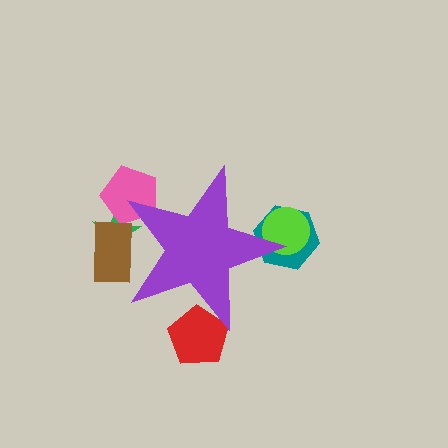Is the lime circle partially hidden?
Yes, the lime circle is partially hidden behind the purple star.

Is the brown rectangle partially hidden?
Yes, the brown rectangle is partially hidden behind the purple star.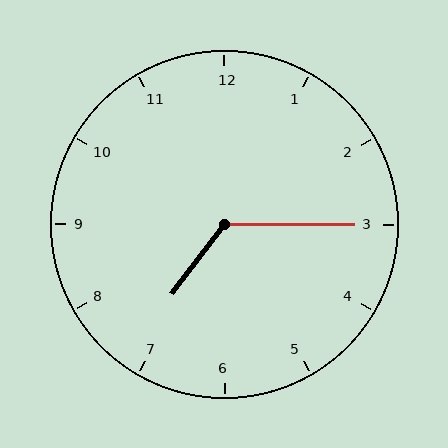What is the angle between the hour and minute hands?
Approximately 128 degrees.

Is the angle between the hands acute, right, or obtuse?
It is obtuse.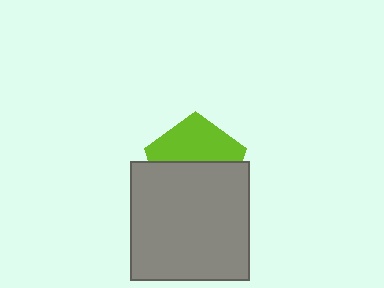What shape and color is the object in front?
The object in front is a gray square.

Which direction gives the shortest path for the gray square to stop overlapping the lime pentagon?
Moving down gives the shortest separation.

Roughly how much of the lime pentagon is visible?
About half of it is visible (roughly 46%).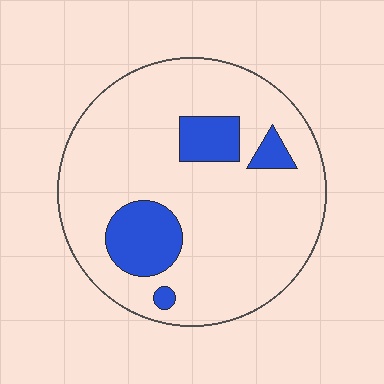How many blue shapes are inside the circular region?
4.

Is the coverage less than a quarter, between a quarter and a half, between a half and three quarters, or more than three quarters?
Less than a quarter.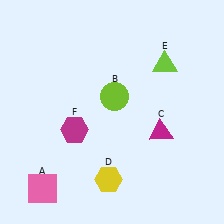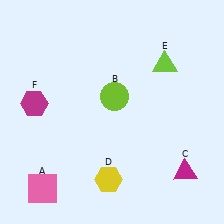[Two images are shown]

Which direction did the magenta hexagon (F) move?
The magenta hexagon (F) moved left.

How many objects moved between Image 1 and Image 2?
2 objects moved between the two images.